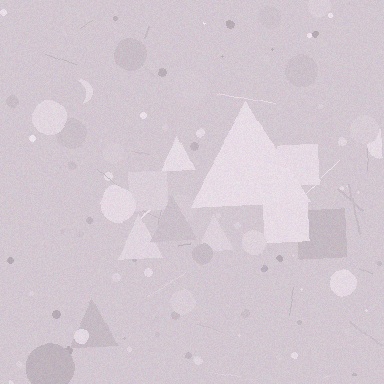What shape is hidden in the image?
A triangle is hidden in the image.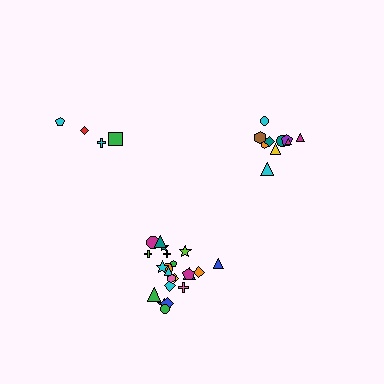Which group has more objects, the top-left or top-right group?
The top-right group.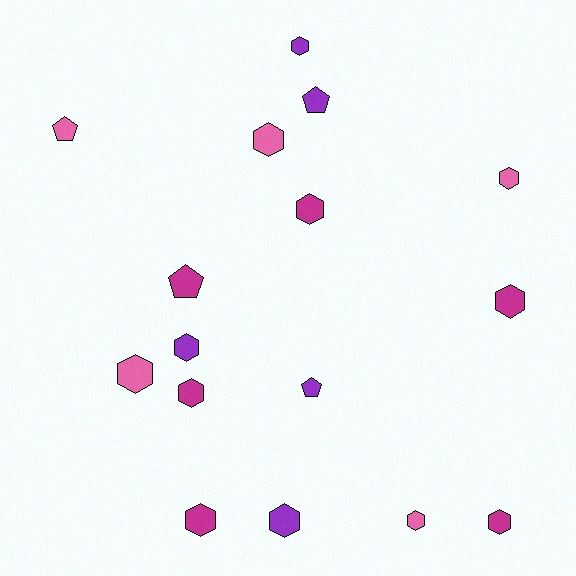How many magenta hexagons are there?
There are 5 magenta hexagons.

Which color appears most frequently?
Magenta, with 6 objects.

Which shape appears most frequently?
Hexagon, with 12 objects.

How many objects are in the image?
There are 16 objects.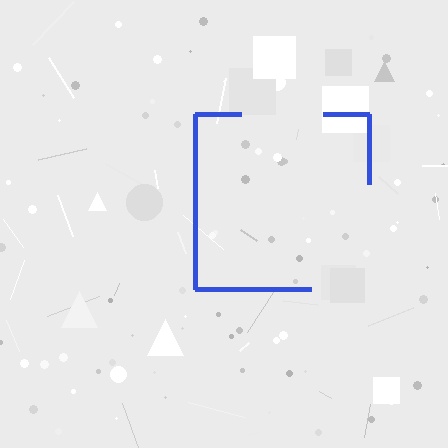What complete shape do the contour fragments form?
The contour fragments form a square.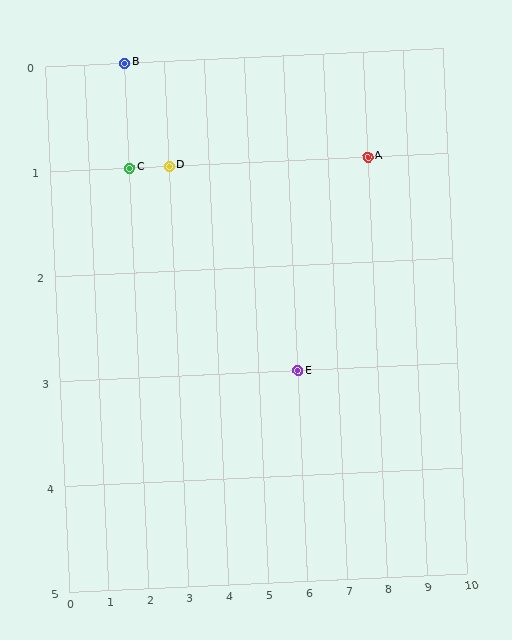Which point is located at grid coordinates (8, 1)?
Point A is at (8, 1).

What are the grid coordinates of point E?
Point E is at grid coordinates (6, 3).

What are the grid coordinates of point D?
Point D is at grid coordinates (3, 1).